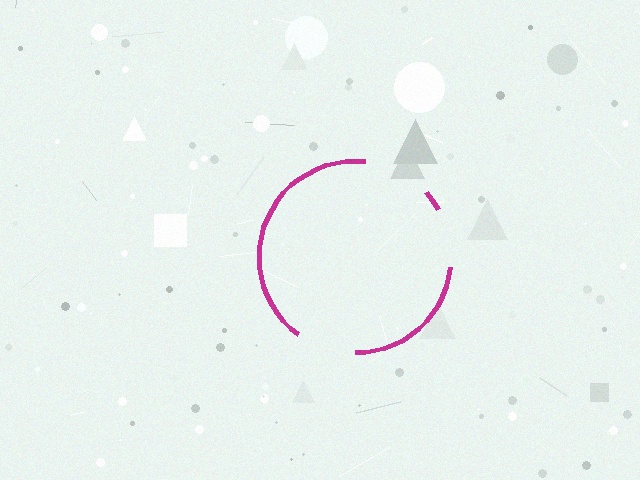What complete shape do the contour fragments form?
The contour fragments form a circle.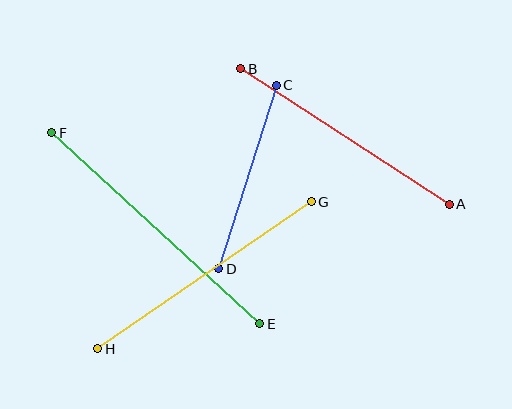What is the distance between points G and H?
The distance is approximately 259 pixels.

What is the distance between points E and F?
The distance is approximately 283 pixels.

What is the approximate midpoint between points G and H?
The midpoint is at approximately (205, 275) pixels.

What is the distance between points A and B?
The distance is approximately 249 pixels.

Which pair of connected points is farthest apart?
Points E and F are farthest apart.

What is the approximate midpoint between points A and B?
The midpoint is at approximately (345, 136) pixels.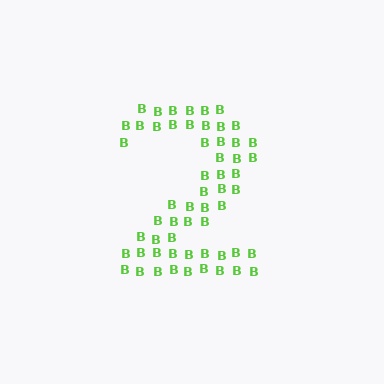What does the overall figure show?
The overall figure shows the digit 2.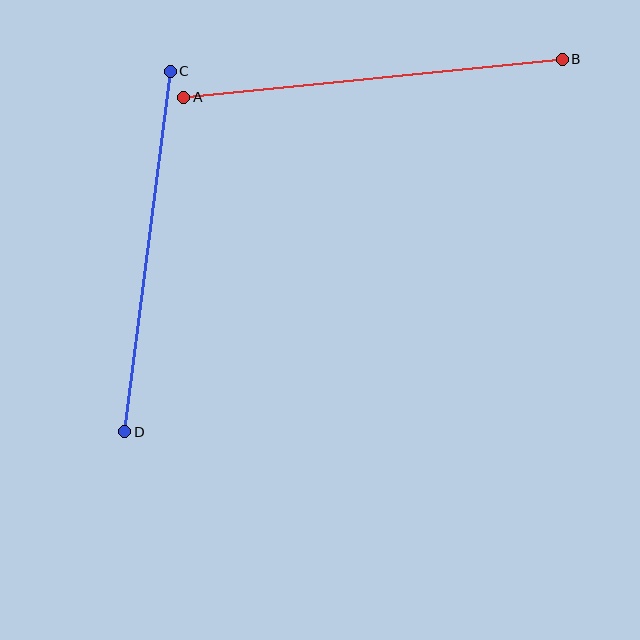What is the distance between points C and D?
The distance is approximately 363 pixels.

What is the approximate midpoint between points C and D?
The midpoint is at approximately (147, 251) pixels.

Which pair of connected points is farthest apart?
Points A and B are farthest apart.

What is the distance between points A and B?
The distance is approximately 381 pixels.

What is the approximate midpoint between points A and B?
The midpoint is at approximately (373, 78) pixels.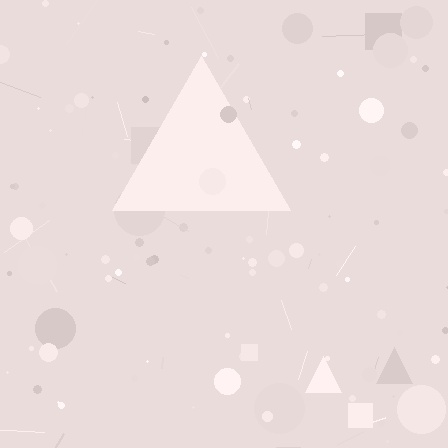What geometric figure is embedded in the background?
A triangle is embedded in the background.